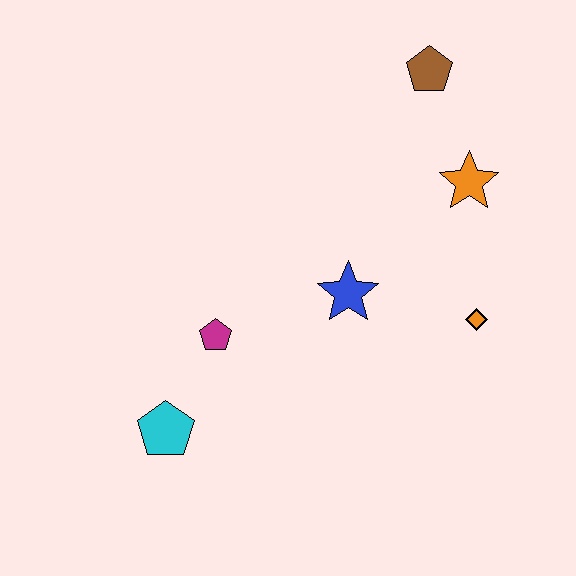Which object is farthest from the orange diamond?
The cyan pentagon is farthest from the orange diamond.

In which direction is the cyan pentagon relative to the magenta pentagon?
The cyan pentagon is below the magenta pentagon.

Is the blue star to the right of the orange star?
No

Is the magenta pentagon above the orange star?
No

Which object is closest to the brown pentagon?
The orange star is closest to the brown pentagon.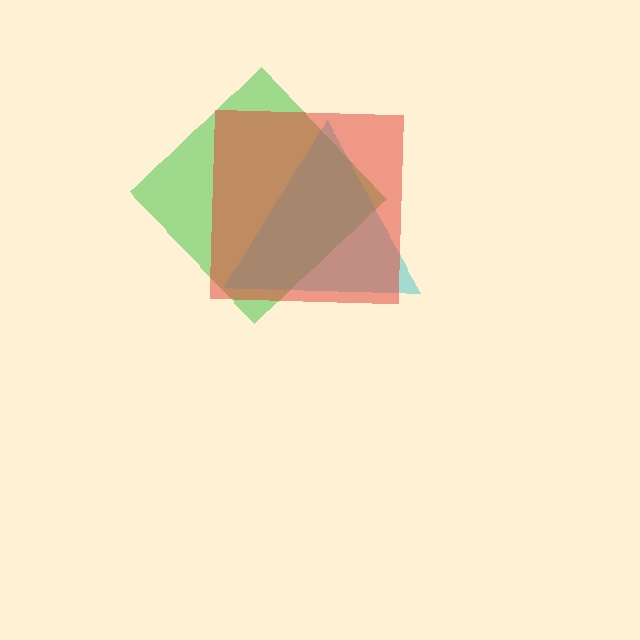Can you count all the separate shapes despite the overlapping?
Yes, there are 3 separate shapes.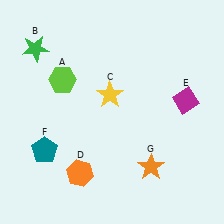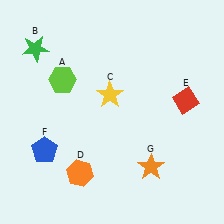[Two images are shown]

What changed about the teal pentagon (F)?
In Image 1, F is teal. In Image 2, it changed to blue.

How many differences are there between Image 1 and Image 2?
There are 2 differences between the two images.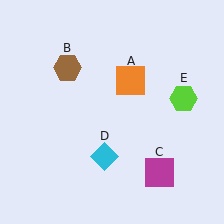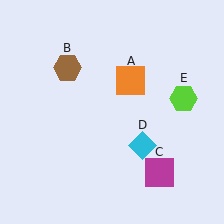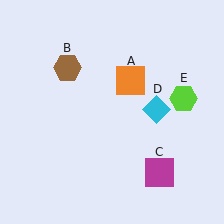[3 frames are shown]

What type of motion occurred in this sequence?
The cyan diamond (object D) rotated counterclockwise around the center of the scene.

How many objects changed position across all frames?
1 object changed position: cyan diamond (object D).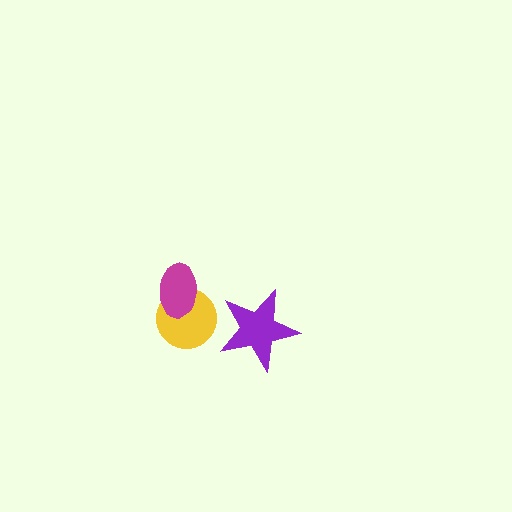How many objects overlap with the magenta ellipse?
1 object overlaps with the magenta ellipse.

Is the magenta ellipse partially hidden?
No, no other shape covers it.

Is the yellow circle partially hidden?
Yes, it is partially covered by another shape.